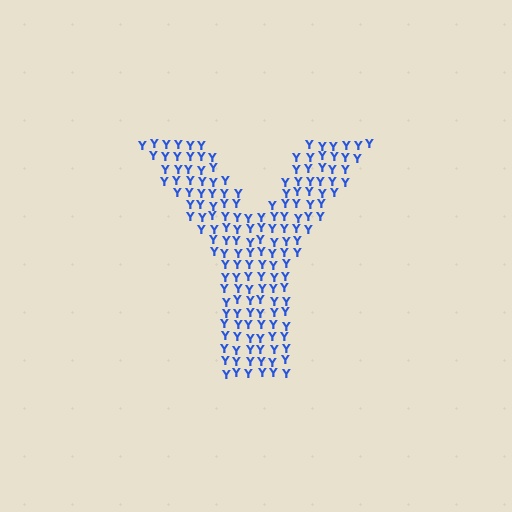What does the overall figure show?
The overall figure shows the letter Y.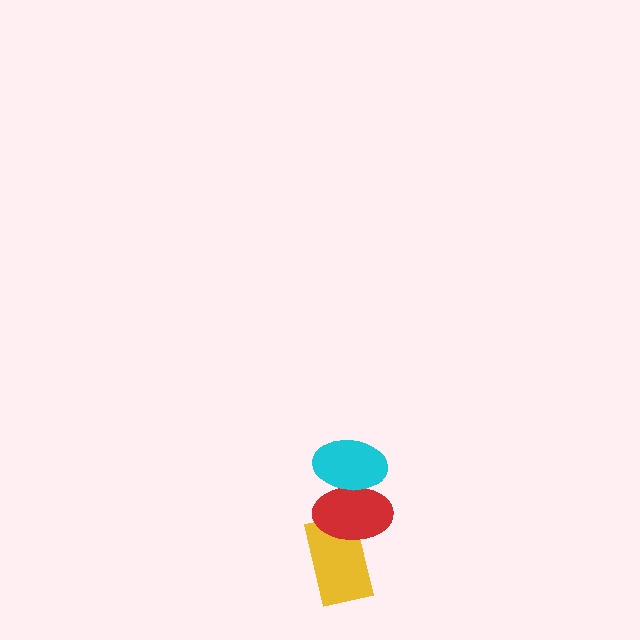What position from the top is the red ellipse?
The red ellipse is 2nd from the top.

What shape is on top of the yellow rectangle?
The red ellipse is on top of the yellow rectangle.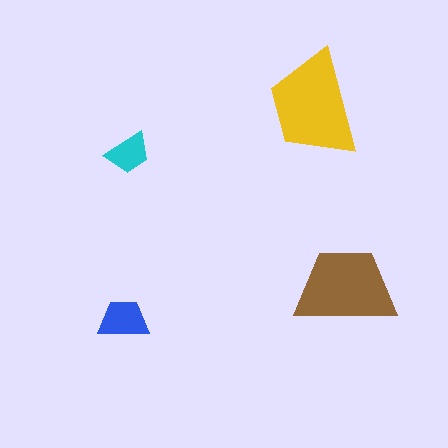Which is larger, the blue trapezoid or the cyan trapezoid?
The blue one.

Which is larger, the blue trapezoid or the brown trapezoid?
The brown one.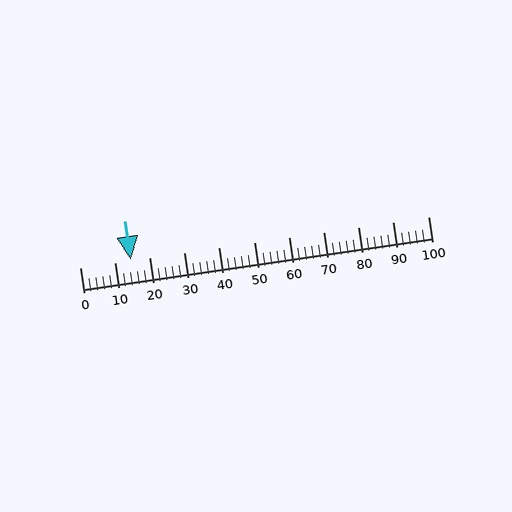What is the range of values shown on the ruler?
The ruler shows values from 0 to 100.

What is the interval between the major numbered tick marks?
The major tick marks are spaced 10 units apart.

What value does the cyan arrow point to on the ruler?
The cyan arrow points to approximately 15.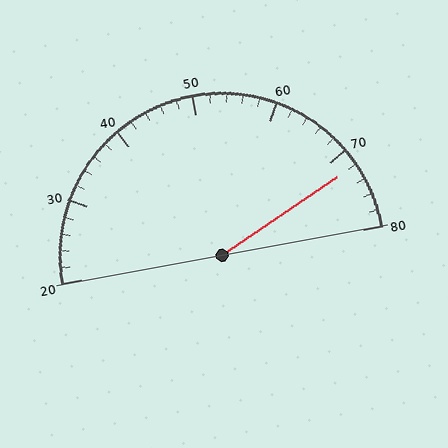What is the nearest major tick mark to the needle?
The nearest major tick mark is 70.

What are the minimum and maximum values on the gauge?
The gauge ranges from 20 to 80.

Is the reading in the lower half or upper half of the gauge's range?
The reading is in the upper half of the range (20 to 80).